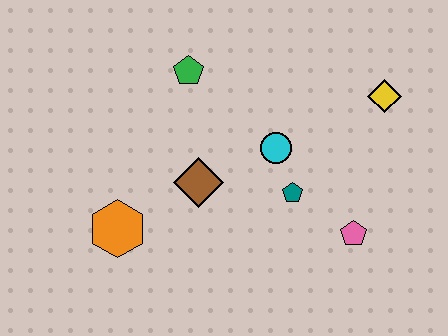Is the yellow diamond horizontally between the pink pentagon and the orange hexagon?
No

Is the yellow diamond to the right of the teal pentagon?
Yes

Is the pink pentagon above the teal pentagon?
No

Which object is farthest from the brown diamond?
The yellow diamond is farthest from the brown diamond.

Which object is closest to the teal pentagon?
The cyan circle is closest to the teal pentagon.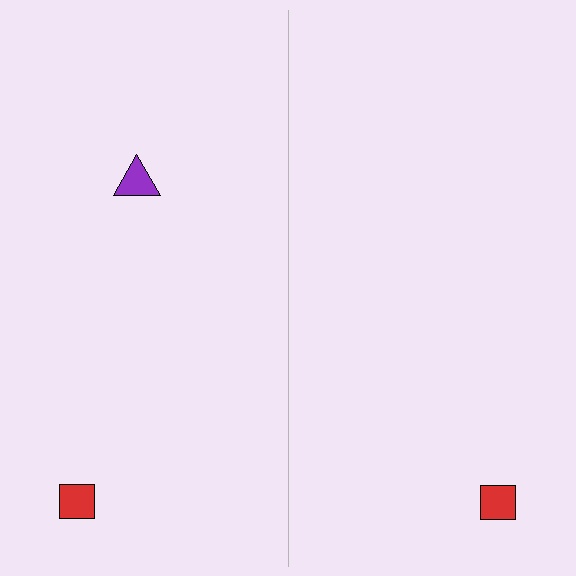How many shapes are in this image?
There are 3 shapes in this image.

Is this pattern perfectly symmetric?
No, the pattern is not perfectly symmetric. A purple triangle is missing from the right side.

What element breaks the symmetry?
A purple triangle is missing from the right side.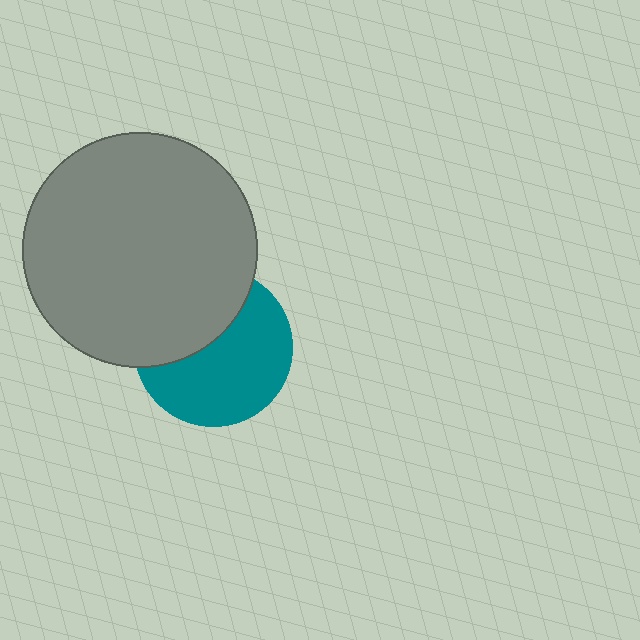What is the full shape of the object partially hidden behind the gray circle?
The partially hidden object is a teal circle.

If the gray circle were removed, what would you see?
You would see the complete teal circle.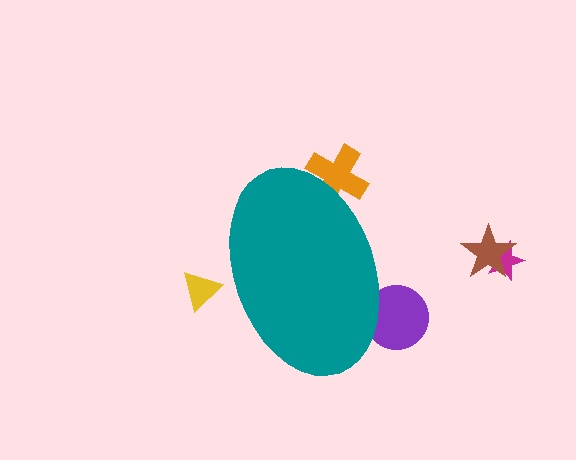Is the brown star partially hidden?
No, the brown star is fully visible.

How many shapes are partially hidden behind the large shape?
3 shapes are partially hidden.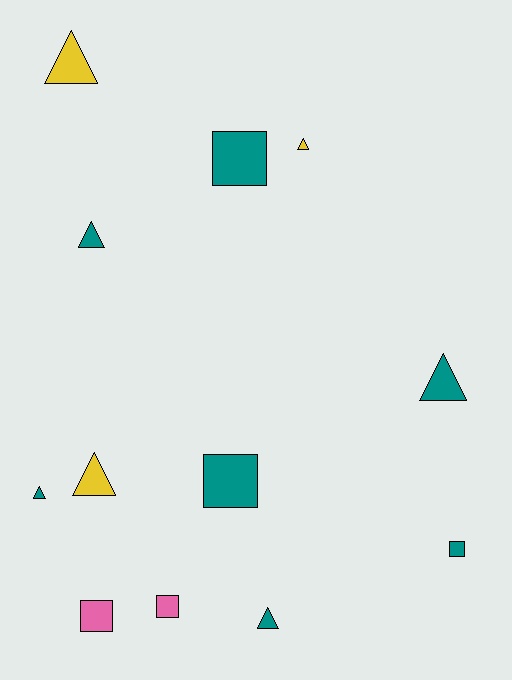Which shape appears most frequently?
Triangle, with 7 objects.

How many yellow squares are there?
There are no yellow squares.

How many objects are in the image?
There are 12 objects.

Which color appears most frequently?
Teal, with 7 objects.